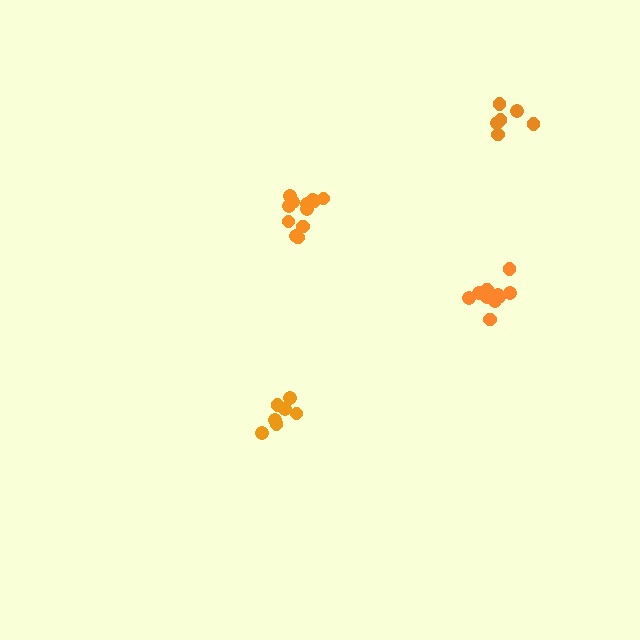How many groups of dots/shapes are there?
There are 4 groups.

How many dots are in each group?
Group 1: 12 dots, Group 2: 7 dots, Group 3: 6 dots, Group 4: 10 dots (35 total).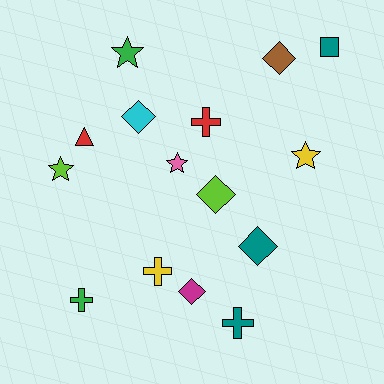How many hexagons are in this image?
There are no hexagons.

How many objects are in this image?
There are 15 objects.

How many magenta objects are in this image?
There is 1 magenta object.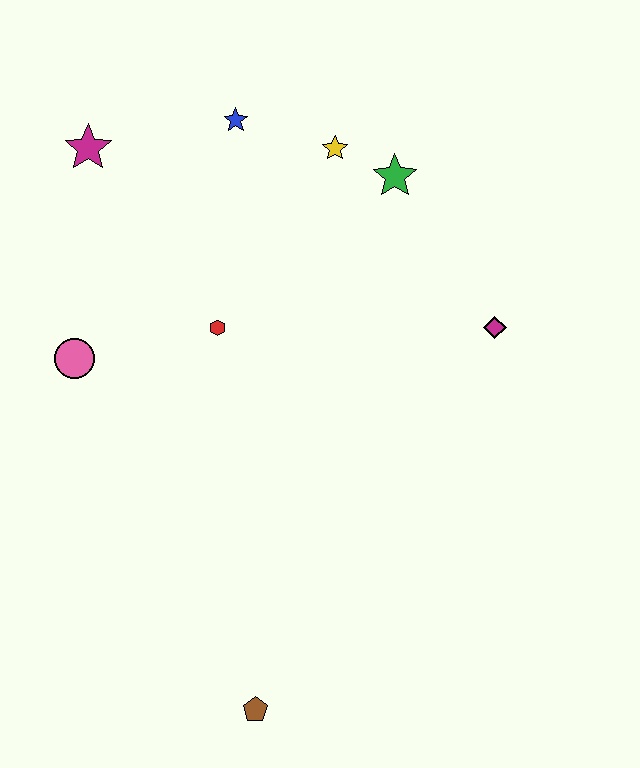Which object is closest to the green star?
The yellow star is closest to the green star.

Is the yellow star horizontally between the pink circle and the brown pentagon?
No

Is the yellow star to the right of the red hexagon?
Yes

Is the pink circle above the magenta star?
No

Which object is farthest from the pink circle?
The magenta diamond is farthest from the pink circle.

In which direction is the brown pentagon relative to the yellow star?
The brown pentagon is below the yellow star.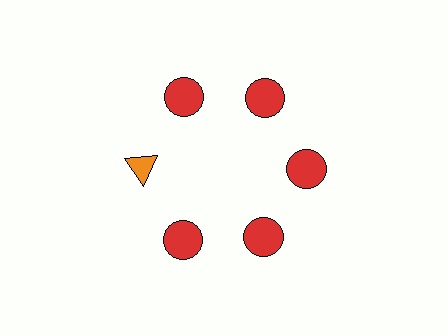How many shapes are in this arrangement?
There are 6 shapes arranged in a ring pattern.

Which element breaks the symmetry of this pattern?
The orange triangle at roughly the 9 o'clock position breaks the symmetry. All other shapes are red circles.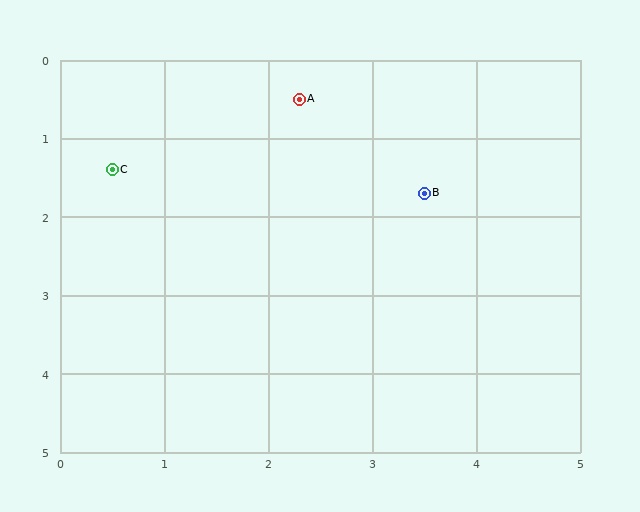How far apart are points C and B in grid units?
Points C and B are about 3.0 grid units apart.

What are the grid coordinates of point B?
Point B is at approximately (3.5, 1.7).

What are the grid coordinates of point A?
Point A is at approximately (2.3, 0.5).